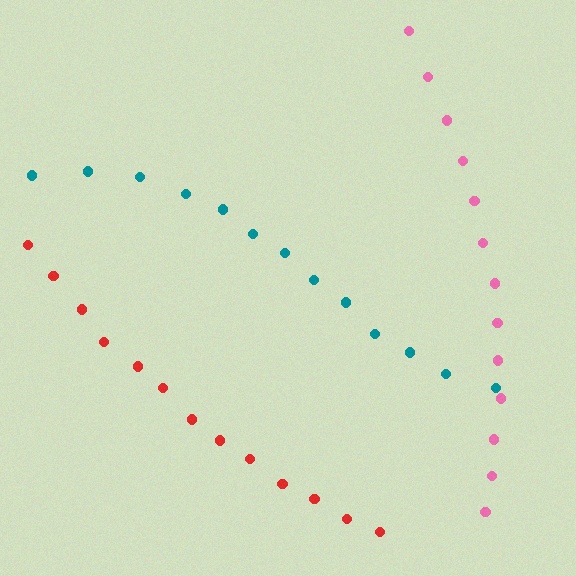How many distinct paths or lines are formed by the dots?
There are 3 distinct paths.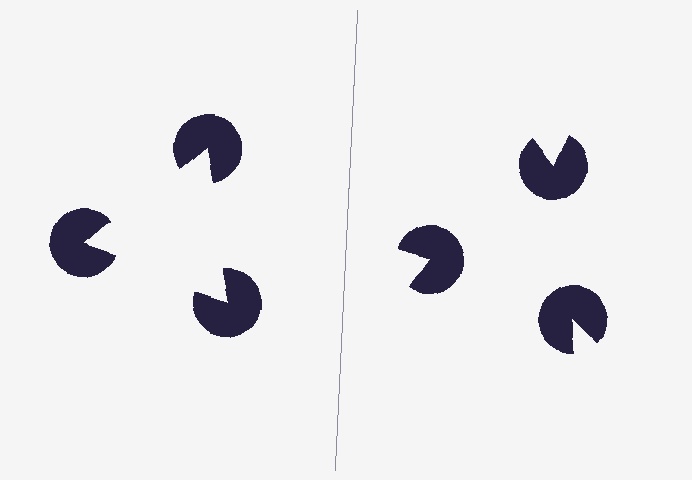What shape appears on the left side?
An illusory triangle.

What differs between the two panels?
The pac-man discs are positioned identically on both sides; only the wedge orientations differ. On the left they align to a triangle; on the right they are misaligned.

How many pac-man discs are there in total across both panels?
6 — 3 on each side.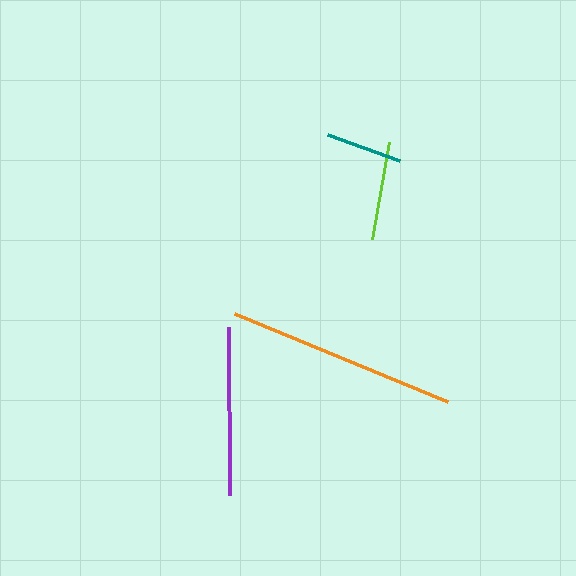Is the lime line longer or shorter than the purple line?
The purple line is longer than the lime line.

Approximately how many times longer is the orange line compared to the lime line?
The orange line is approximately 2.3 times the length of the lime line.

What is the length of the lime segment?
The lime segment is approximately 98 pixels long.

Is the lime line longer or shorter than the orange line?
The orange line is longer than the lime line.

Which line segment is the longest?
The orange line is the longest at approximately 231 pixels.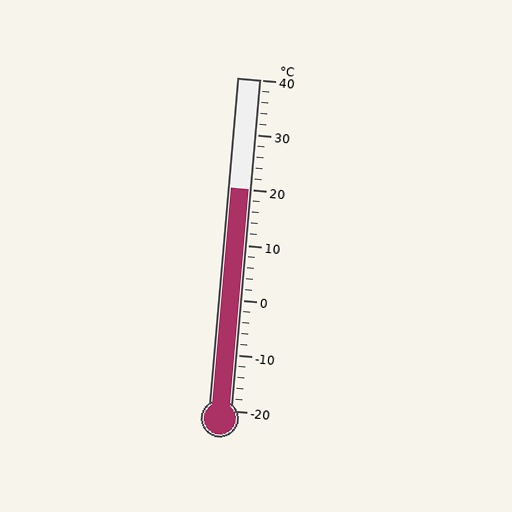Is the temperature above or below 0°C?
The temperature is above 0°C.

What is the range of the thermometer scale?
The thermometer scale ranges from -20°C to 40°C.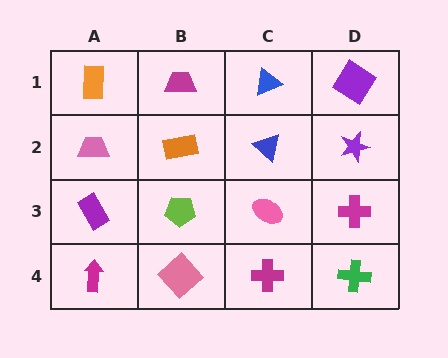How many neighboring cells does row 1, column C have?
3.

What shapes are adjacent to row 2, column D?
A purple diamond (row 1, column D), a magenta cross (row 3, column D), a blue triangle (row 2, column C).